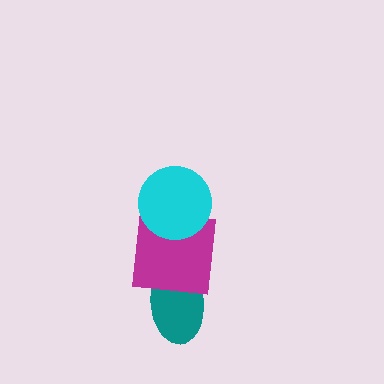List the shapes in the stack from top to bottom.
From top to bottom: the cyan circle, the magenta square, the teal ellipse.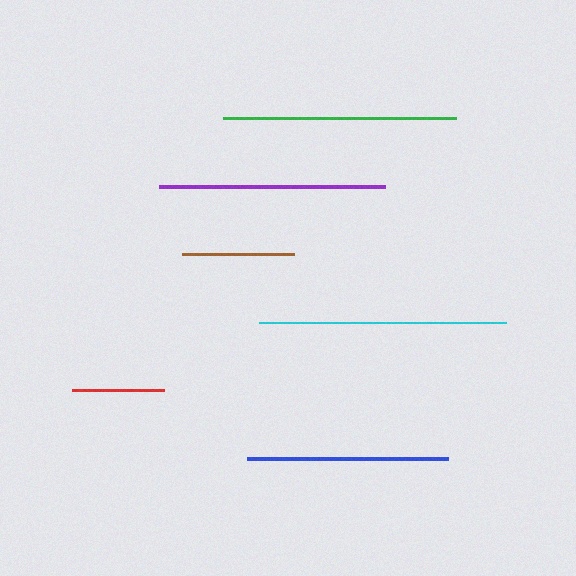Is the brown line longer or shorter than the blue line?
The blue line is longer than the brown line.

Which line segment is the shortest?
The red line is the shortest at approximately 92 pixels.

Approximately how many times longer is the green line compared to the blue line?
The green line is approximately 1.2 times the length of the blue line.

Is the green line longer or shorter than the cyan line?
The cyan line is longer than the green line.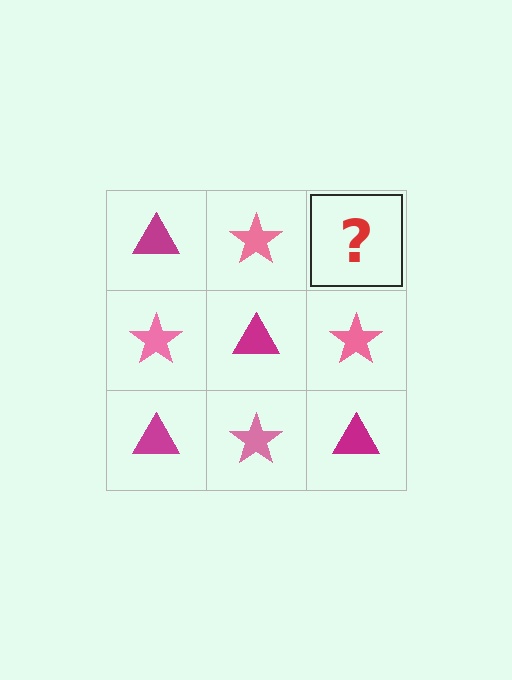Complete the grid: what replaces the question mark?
The question mark should be replaced with a magenta triangle.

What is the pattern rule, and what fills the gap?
The rule is that it alternates magenta triangle and pink star in a checkerboard pattern. The gap should be filled with a magenta triangle.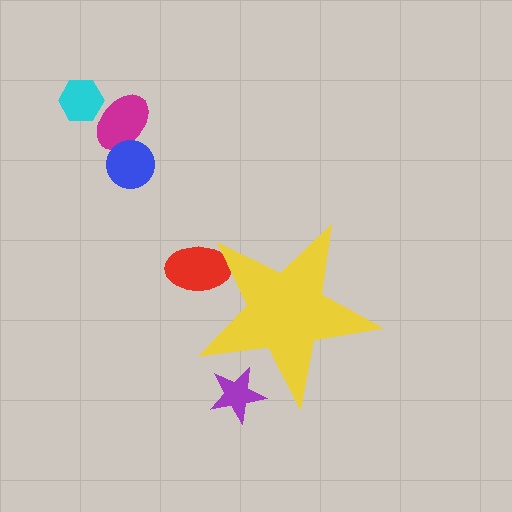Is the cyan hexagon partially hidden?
No, the cyan hexagon is fully visible.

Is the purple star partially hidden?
Yes, the purple star is partially hidden behind the yellow star.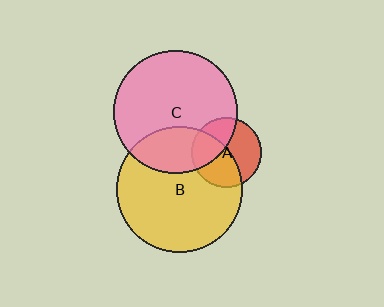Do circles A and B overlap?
Yes.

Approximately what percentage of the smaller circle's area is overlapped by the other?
Approximately 50%.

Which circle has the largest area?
Circle B (yellow).